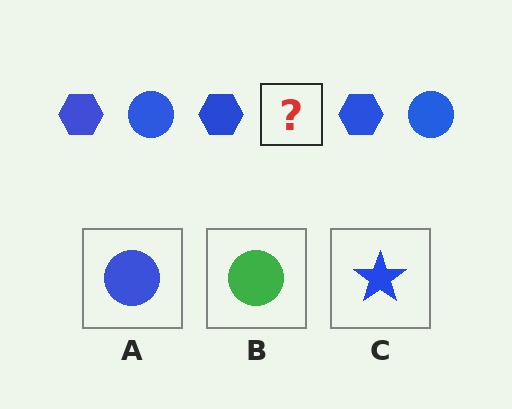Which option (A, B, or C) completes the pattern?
A.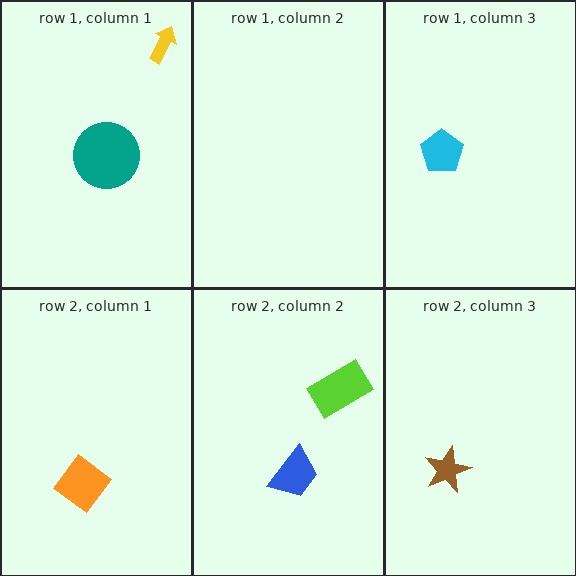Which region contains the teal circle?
The row 1, column 1 region.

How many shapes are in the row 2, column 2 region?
2.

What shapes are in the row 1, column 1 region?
The yellow arrow, the teal circle.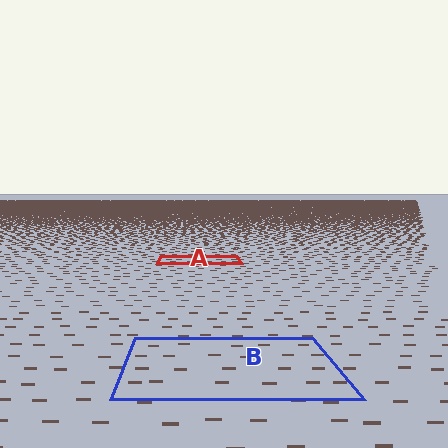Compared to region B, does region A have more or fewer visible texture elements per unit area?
Region A has more texture elements per unit area — they are packed more densely because it is farther away.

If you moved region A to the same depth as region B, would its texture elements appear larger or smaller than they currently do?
They would appear larger. At a closer depth, the same texture elements are projected at a bigger on-screen size.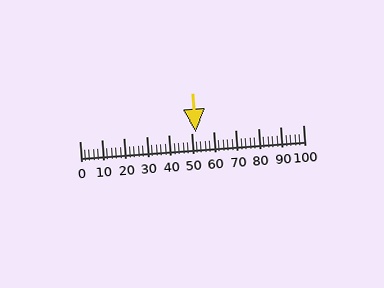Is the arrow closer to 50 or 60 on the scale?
The arrow is closer to 50.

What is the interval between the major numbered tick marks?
The major tick marks are spaced 10 units apart.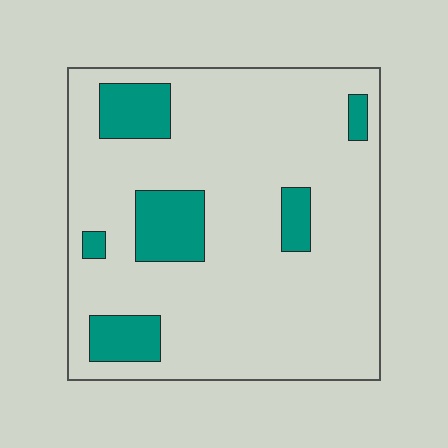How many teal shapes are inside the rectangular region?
6.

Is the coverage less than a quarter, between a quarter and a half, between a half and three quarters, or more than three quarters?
Less than a quarter.